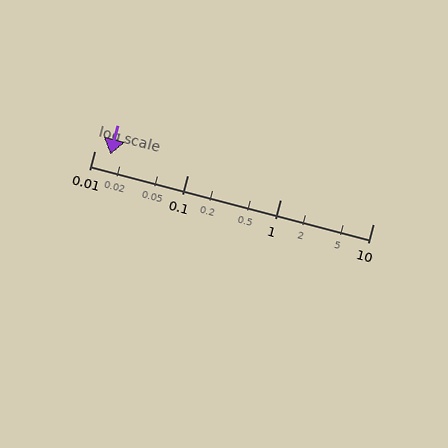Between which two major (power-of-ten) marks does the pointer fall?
The pointer is between 0.01 and 0.1.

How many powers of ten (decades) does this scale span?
The scale spans 3 decades, from 0.01 to 10.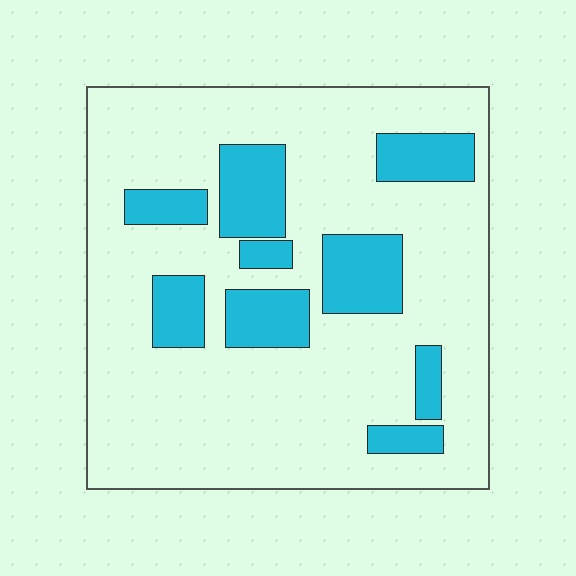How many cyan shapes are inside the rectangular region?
9.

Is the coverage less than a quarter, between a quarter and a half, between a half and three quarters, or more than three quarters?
Less than a quarter.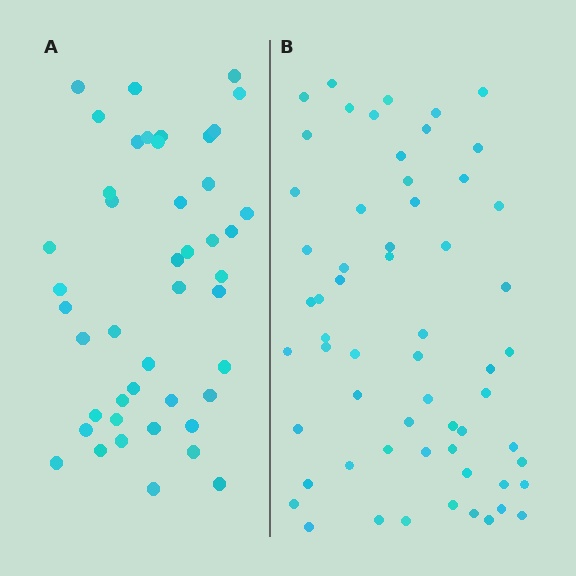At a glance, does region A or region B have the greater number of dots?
Region B (the right region) has more dots.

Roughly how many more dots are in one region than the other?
Region B has approximately 15 more dots than region A.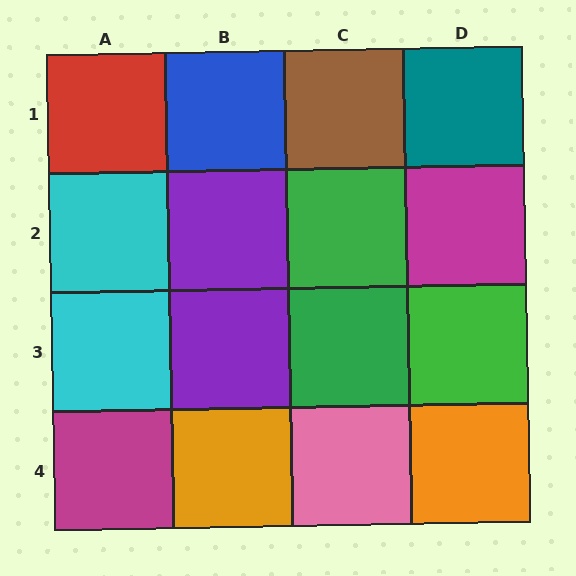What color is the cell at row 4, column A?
Magenta.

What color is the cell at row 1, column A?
Red.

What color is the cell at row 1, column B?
Blue.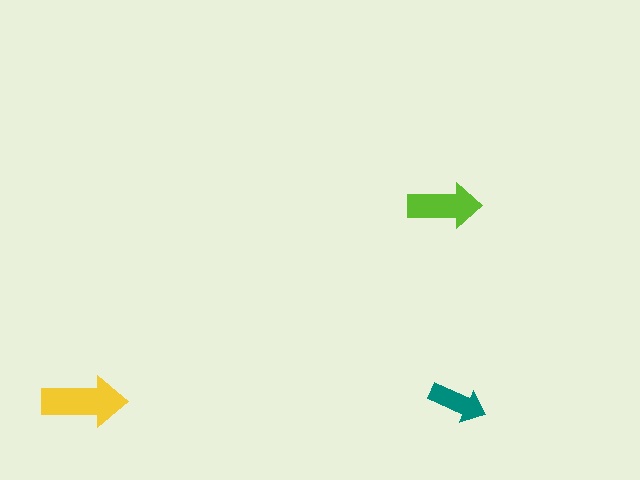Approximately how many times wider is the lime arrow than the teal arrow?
About 1.5 times wider.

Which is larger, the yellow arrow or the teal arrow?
The yellow one.